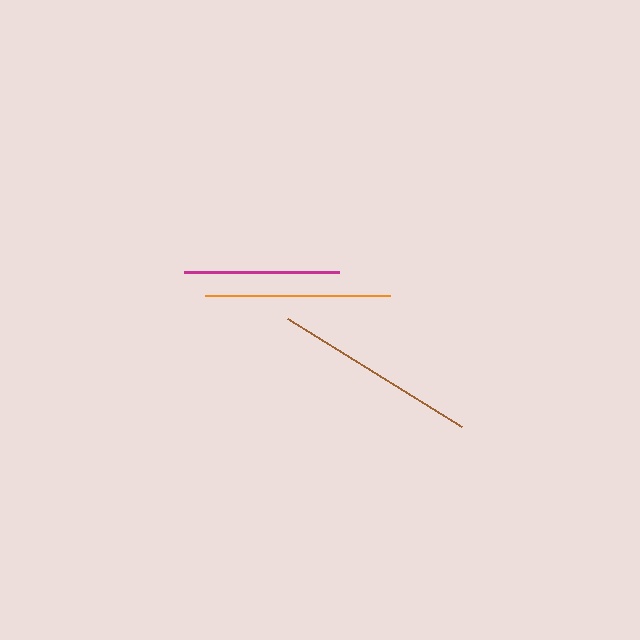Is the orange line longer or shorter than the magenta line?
The orange line is longer than the magenta line.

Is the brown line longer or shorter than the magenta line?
The brown line is longer than the magenta line.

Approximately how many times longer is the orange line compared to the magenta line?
The orange line is approximately 1.2 times the length of the magenta line.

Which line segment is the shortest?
The magenta line is the shortest at approximately 156 pixels.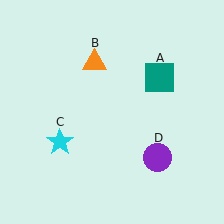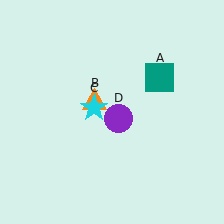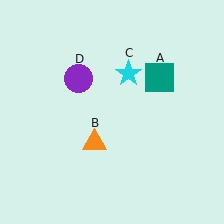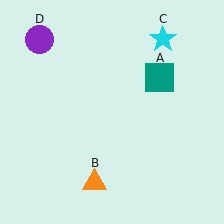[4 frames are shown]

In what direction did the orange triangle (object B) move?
The orange triangle (object B) moved down.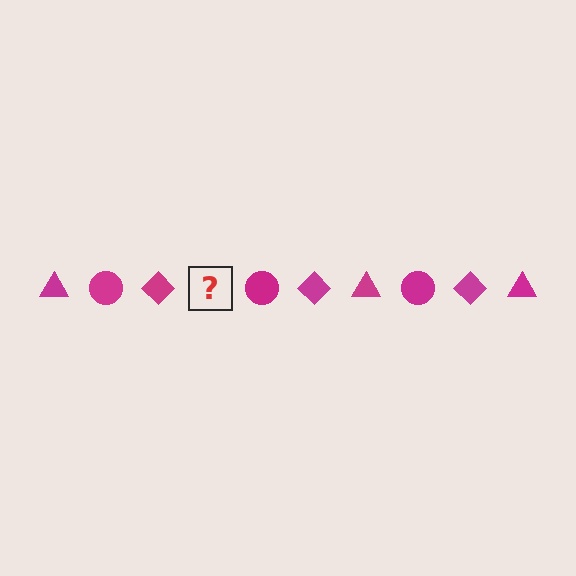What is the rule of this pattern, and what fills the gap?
The rule is that the pattern cycles through triangle, circle, diamond shapes in magenta. The gap should be filled with a magenta triangle.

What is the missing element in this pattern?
The missing element is a magenta triangle.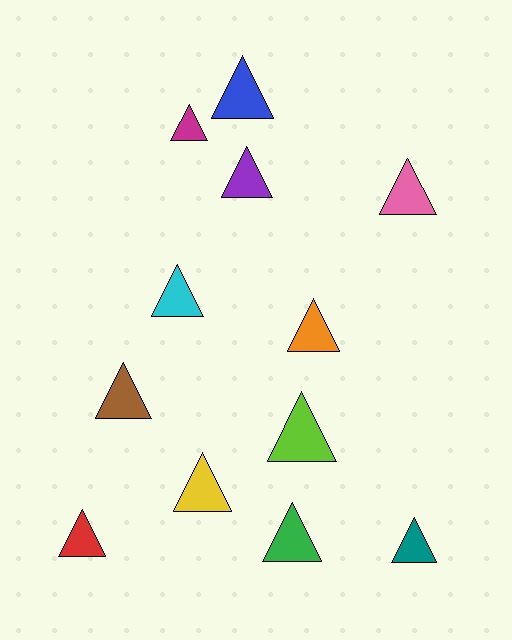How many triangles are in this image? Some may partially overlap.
There are 12 triangles.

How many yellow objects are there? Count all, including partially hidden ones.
There is 1 yellow object.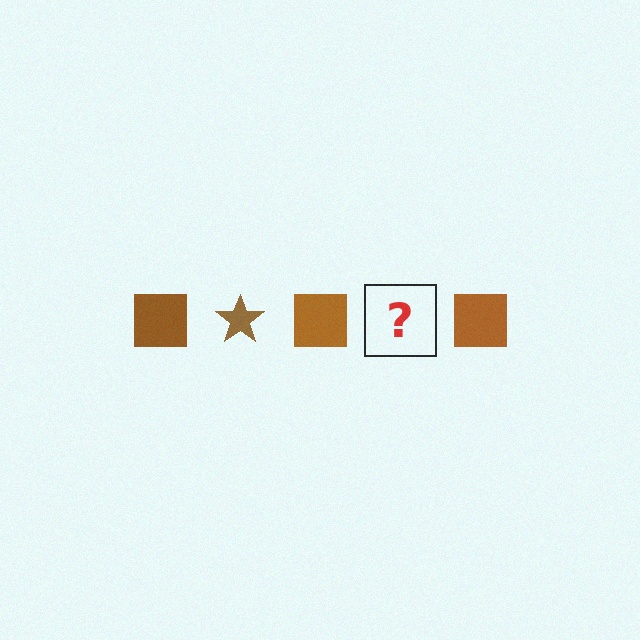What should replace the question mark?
The question mark should be replaced with a brown star.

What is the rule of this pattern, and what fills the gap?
The rule is that the pattern cycles through square, star shapes in brown. The gap should be filled with a brown star.